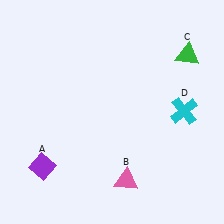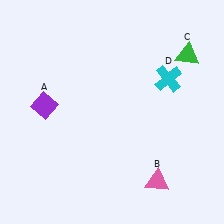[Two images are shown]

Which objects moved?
The objects that moved are: the purple diamond (A), the pink triangle (B), the cyan cross (D).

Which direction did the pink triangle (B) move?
The pink triangle (B) moved right.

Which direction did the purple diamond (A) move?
The purple diamond (A) moved up.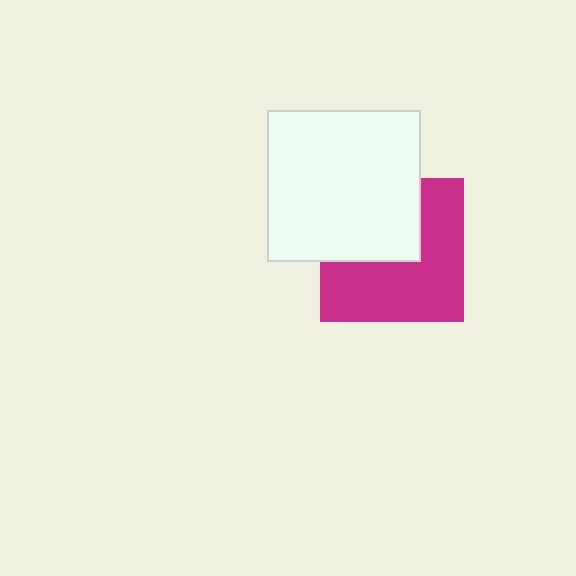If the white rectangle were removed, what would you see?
You would see the complete magenta square.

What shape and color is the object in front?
The object in front is a white rectangle.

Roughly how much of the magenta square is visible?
About half of it is visible (roughly 59%).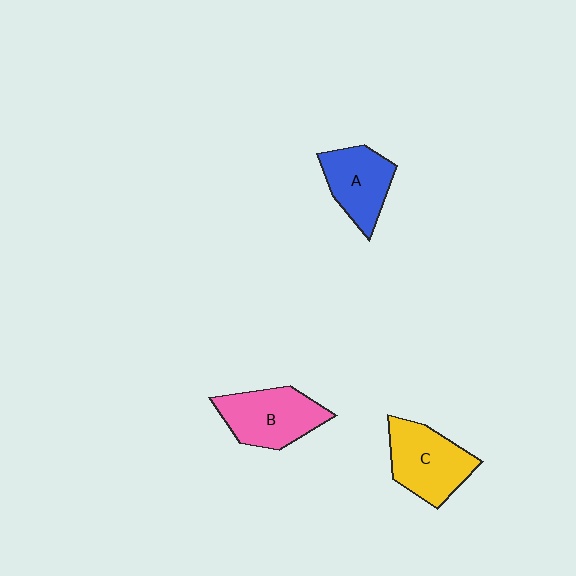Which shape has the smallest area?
Shape A (blue).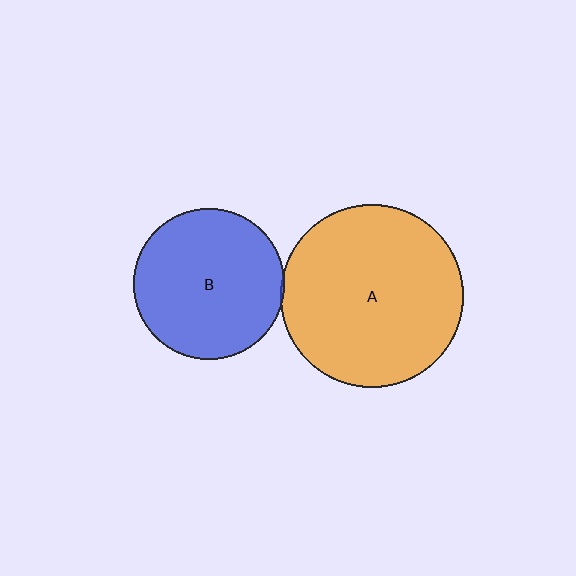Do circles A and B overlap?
Yes.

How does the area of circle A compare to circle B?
Approximately 1.5 times.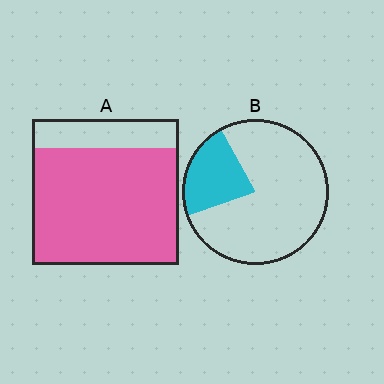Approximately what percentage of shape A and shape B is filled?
A is approximately 80% and B is approximately 25%.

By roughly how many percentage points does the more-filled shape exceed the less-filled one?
By roughly 60 percentage points (A over B).